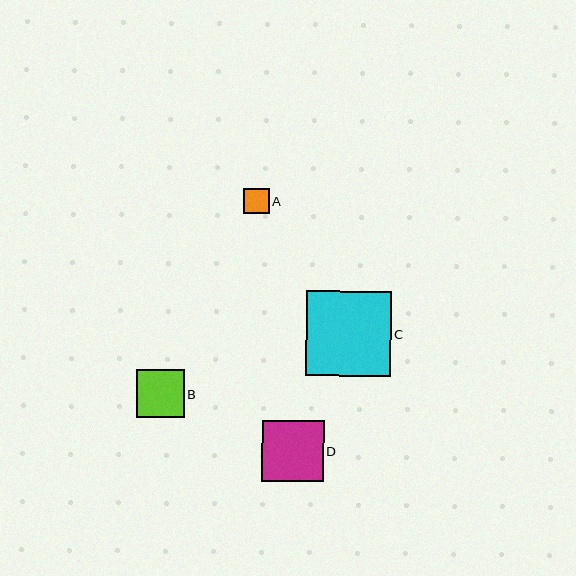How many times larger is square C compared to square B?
Square C is approximately 1.8 times the size of square B.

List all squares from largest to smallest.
From largest to smallest: C, D, B, A.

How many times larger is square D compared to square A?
Square D is approximately 2.4 times the size of square A.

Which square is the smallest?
Square A is the smallest with a size of approximately 25 pixels.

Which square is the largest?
Square C is the largest with a size of approximately 85 pixels.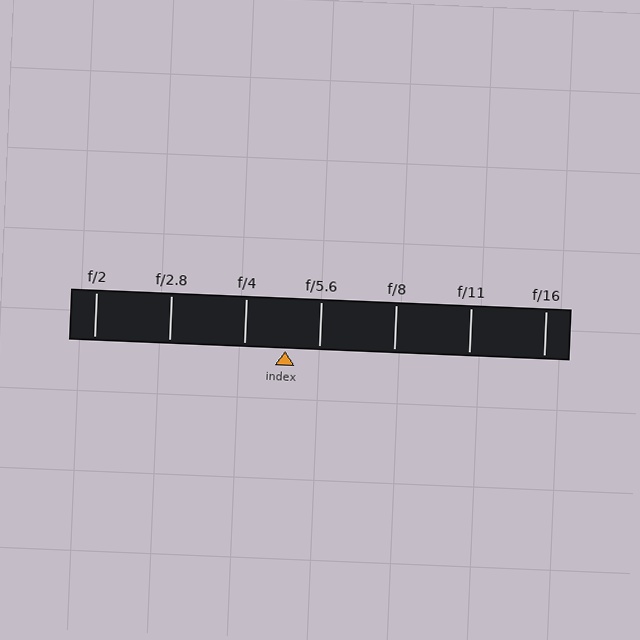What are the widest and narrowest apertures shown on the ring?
The widest aperture shown is f/2 and the narrowest is f/16.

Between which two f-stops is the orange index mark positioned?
The index mark is between f/4 and f/5.6.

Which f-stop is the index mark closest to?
The index mark is closest to f/5.6.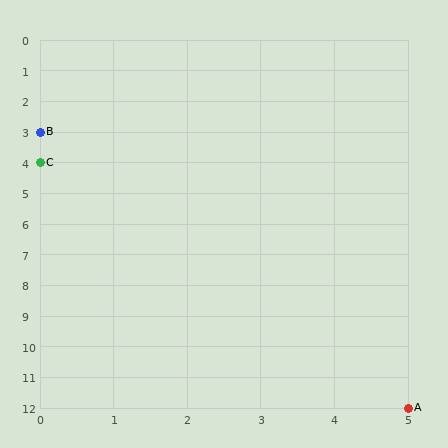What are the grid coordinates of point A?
Point A is at grid coordinates (5, 12).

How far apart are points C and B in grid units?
Points C and B are 1 row apart.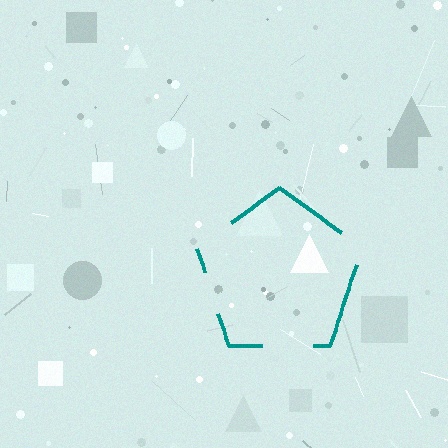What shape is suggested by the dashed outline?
The dashed outline suggests a pentagon.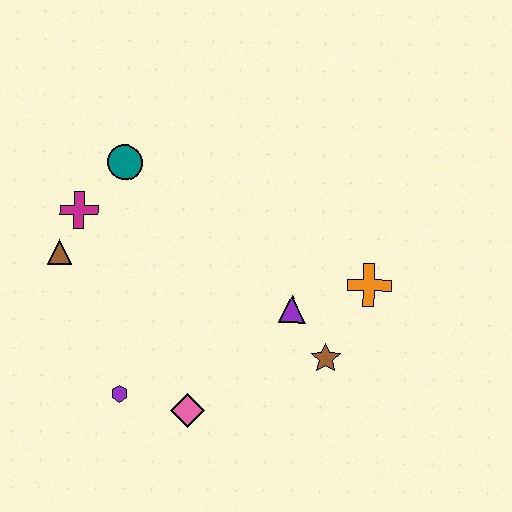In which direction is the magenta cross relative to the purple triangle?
The magenta cross is to the left of the purple triangle.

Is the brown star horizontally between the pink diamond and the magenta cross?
No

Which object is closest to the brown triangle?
The magenta cross is closest to the brown triangle.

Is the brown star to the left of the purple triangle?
No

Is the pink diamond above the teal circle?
No